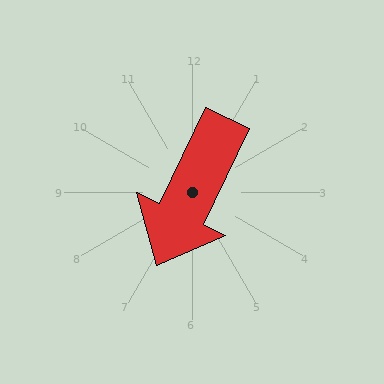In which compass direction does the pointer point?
Southwest.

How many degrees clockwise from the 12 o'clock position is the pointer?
Approximately 206 degrees.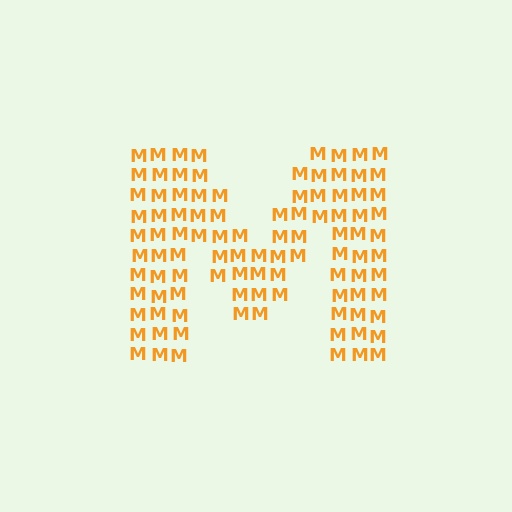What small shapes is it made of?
It is made of small letter M's.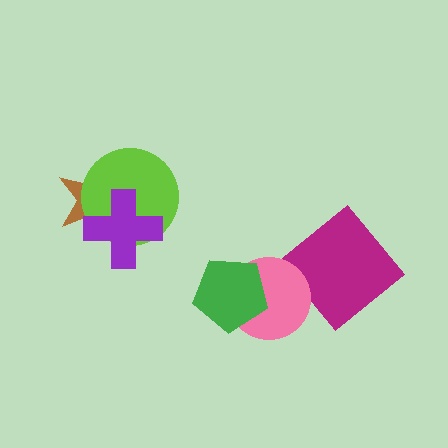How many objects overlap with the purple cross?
2 objects overlap with the purple cross.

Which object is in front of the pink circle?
The green pentagon is in front of the pink circle.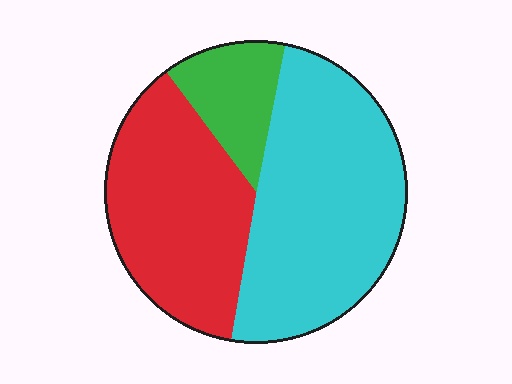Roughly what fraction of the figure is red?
Red takes up about three eighths (3/8) of the figure.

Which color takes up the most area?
Cyan, at roughly 50%.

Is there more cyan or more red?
Cyan.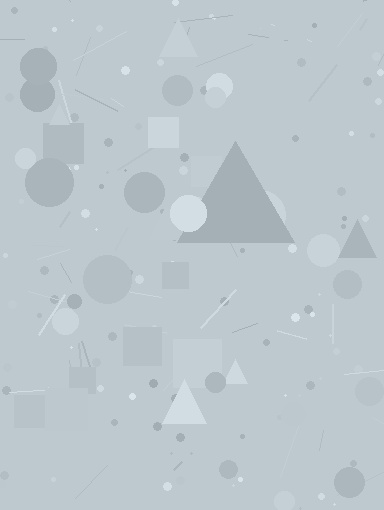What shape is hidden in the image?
A triangle is hidden in the image.